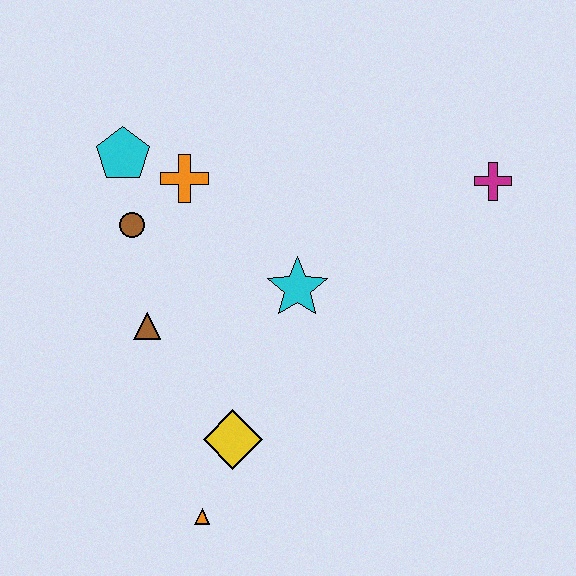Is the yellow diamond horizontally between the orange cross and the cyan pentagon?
No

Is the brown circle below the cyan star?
No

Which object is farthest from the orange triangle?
The magenta cross is farthest from the orange triangle.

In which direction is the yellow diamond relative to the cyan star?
The yellow diamond is below the cyan star.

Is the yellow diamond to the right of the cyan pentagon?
Yes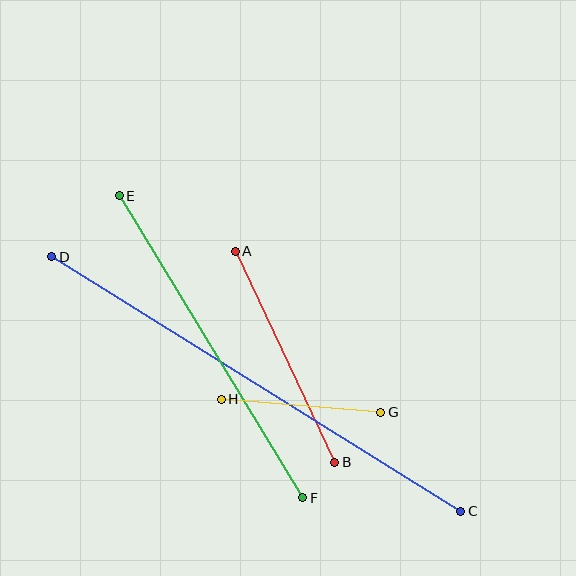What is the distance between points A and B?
The distance is approximately 233 pixels.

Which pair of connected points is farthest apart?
Points C and D are farthest apart.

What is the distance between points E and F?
The distance is approximately 354 pixels.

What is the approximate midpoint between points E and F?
The midpoint is at approximately (211, 347) pixels.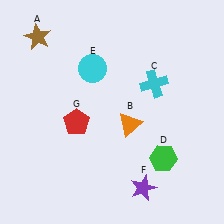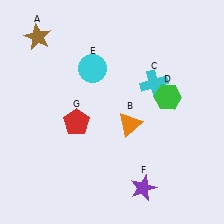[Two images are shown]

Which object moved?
The green hexagon (D) moved up.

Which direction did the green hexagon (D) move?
The green hexagon (D) moved up.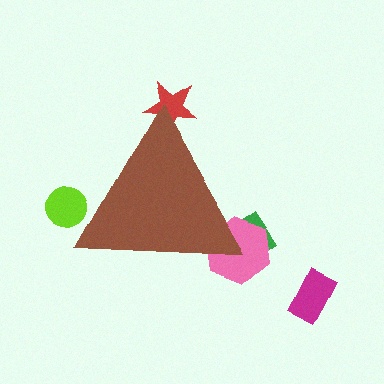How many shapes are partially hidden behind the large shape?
4 shapes are partially hidden.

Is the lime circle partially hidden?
Yes, the lime circle is partially hidden behind the brown triangle.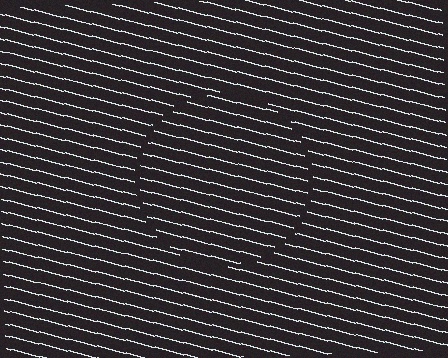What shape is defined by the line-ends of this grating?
An illusory circle. The interior of the shape contains the same grating, shifted by half a period — the contour is defined by the phase discontinuity where line-ends from the inner and outer gratings abut.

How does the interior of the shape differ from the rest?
The interior of the shape contains the same grating, shifted by half a period — the contour is defined by the phase discontinuity where line-ends from the inner and outer gratings abut.